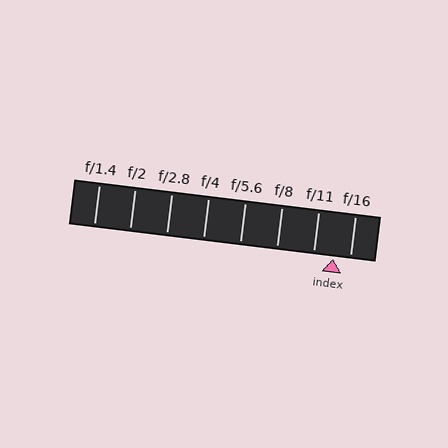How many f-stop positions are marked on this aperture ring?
There are 8 f-stop positions marked.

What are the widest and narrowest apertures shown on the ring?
The widest aperture shown is f/1.4 and the narrowest is f/16.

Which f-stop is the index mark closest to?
The index mark is closest to f/16.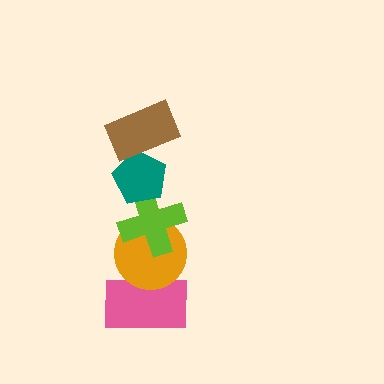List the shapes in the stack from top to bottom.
From top to bottom: the brown rectangle, the teal pentagon, the lime cross, the orange circle, the pink rectangle.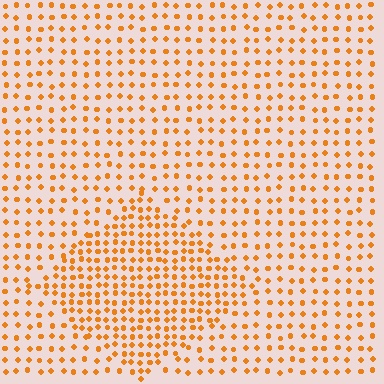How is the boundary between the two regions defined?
The boundary is defined by a change in element density (approximately 1.8x ratio). All elements are the same color, size, and shape.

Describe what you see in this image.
The image contains small orange elements arranged at two different densities. A diamond-shaped region is visible where the elements are more densely packed than the surrounding area.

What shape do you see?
I see a diamond.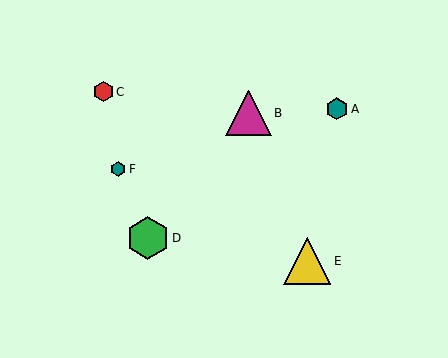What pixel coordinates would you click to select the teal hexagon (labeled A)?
Click at (337, 109) to select the teal hexagon A.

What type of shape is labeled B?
Shape B is a magenta triangle.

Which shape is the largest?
The yellow triangle (labeled E) is the largest.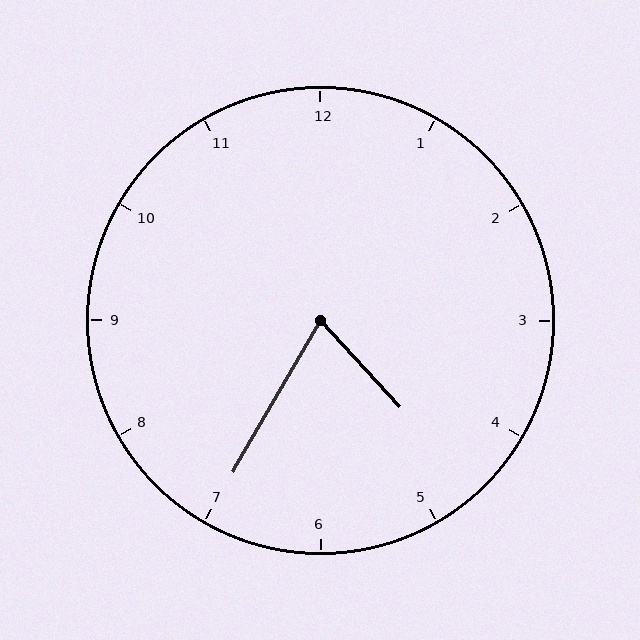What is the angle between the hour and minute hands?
Approximately 72 degrees.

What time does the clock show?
4:35.